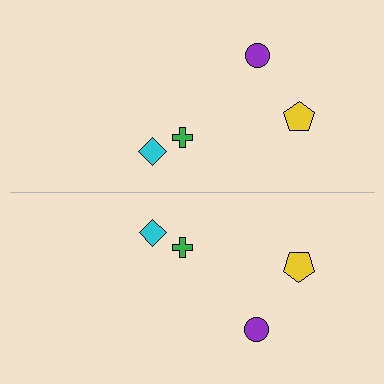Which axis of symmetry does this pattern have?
The pattern has a horizontal axis of symmetry running through the center of the image.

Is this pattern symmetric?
Yes, this pattern has bilateral (reflection) symmetry.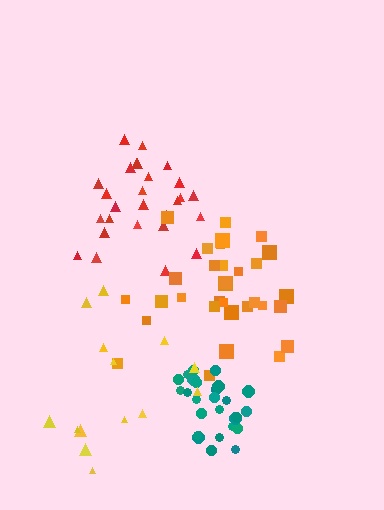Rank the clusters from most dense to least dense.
teal, red, orange, yellow.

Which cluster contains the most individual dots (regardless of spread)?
Orange (32).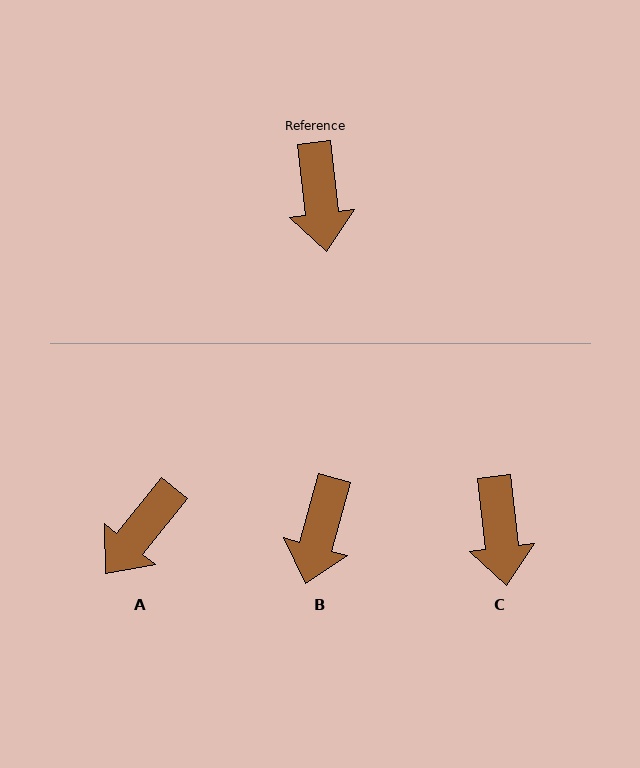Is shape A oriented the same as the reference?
No, it is off by about 45 degrees.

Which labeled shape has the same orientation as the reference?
C.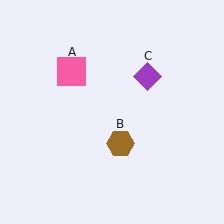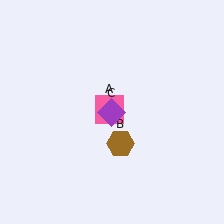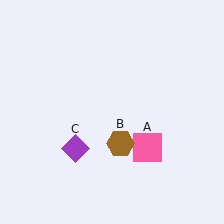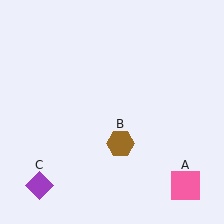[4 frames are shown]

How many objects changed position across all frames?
2 objects changed position: pink square (object A), purple diamond (object C).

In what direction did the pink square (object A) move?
The pink square (object A) moved down and to the right.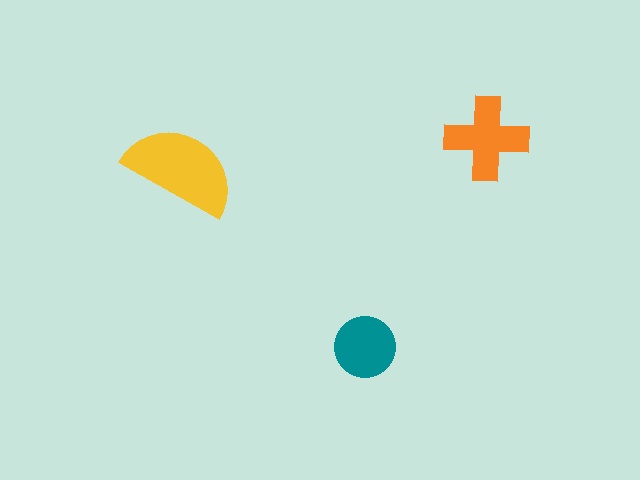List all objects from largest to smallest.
The yellow semicircle, the orange cross, the teal circle.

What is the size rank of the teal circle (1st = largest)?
3rd.